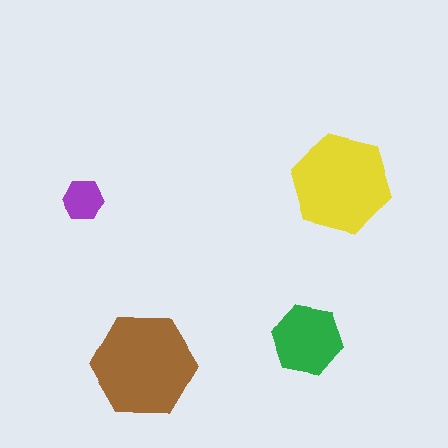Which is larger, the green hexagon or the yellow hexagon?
The yellow one.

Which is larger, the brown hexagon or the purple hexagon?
The brown one.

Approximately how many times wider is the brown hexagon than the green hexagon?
About 1.5 times wider.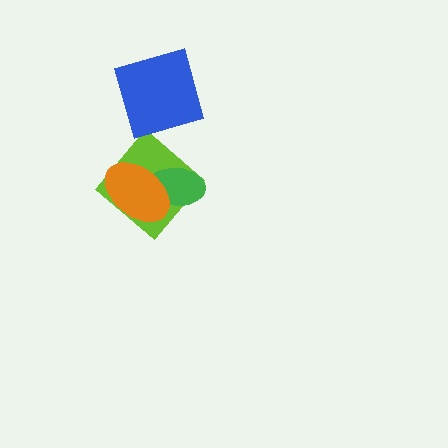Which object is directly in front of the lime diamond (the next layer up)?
The green ellipse is directly in front of the lime diamond.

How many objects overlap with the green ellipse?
2 objects overlap with the green ellipse.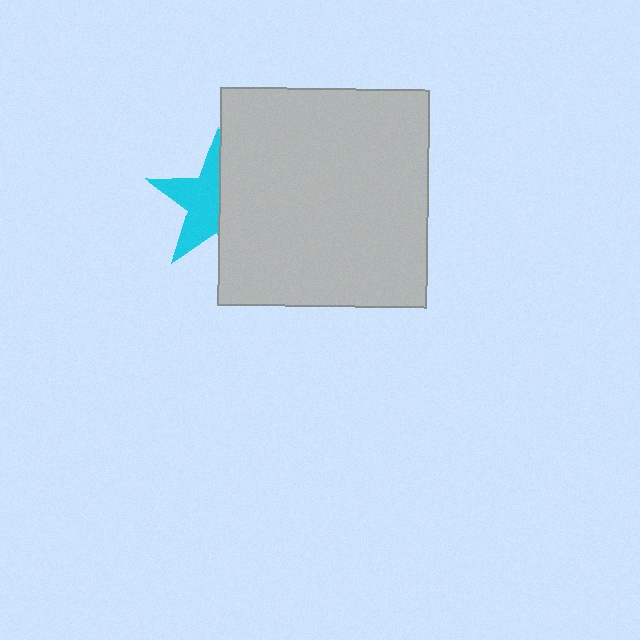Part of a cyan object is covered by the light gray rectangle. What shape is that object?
It is a star.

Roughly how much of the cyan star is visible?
About half of it is visible (roughly 53%).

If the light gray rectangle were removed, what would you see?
You would see the complete cyan star.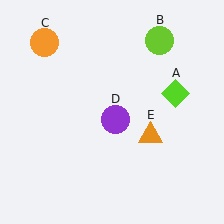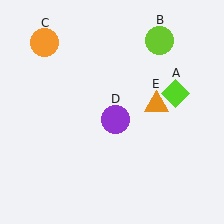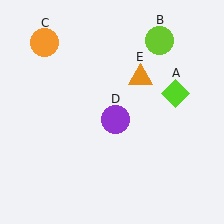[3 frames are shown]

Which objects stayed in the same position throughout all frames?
Lime diamond (object A) and lime circle (object B) and orange circle (object C) and purple circle (object D) remained stationary.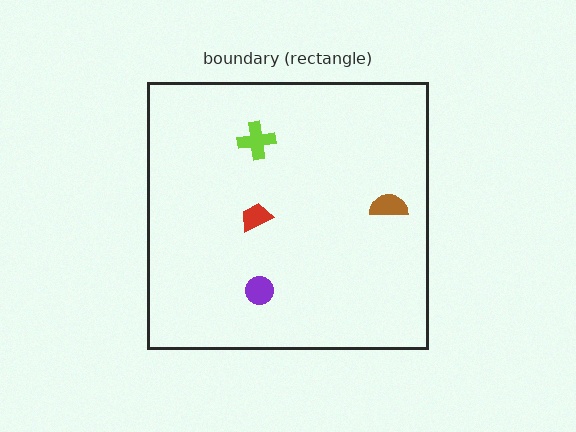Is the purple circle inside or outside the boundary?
Inside.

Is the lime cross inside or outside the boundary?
Inside.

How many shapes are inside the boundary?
4 inside, 0 outside.